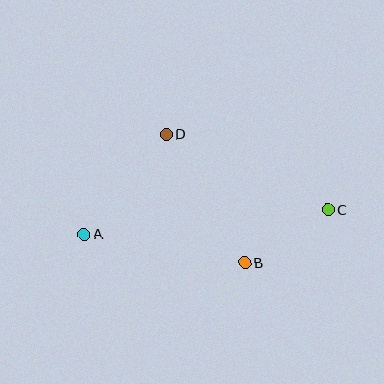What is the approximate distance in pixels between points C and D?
The distance between C and D is approximately 178 pixels.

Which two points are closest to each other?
Points B and C are closest to each other.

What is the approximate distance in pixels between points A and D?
The distance between A and D is approximately 129 pixels.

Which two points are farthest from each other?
Points A and C are farthest from each other.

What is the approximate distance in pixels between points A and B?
The distance between A and B is approximately 163 pixels.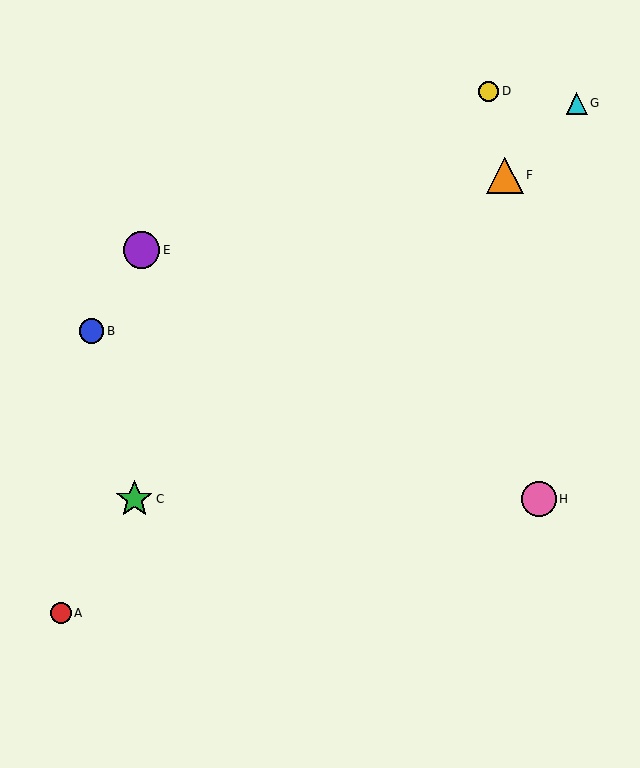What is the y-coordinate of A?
Object A is at y≈613.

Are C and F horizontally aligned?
No, C is at y≈499 and F is at y≈175.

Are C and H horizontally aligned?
Yes, both are at y≈499.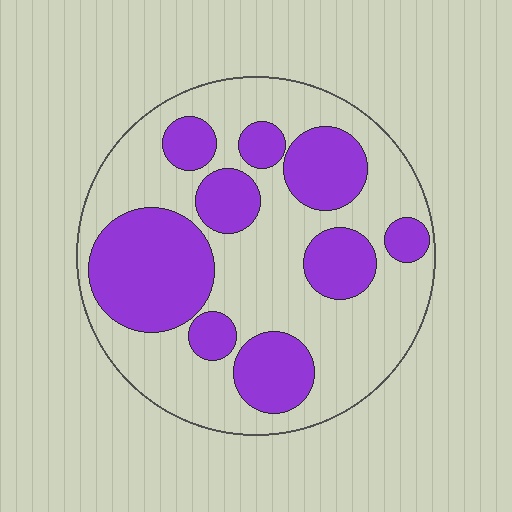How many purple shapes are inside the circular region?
9.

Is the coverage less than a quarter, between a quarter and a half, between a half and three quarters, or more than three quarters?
Between a quarter and a half.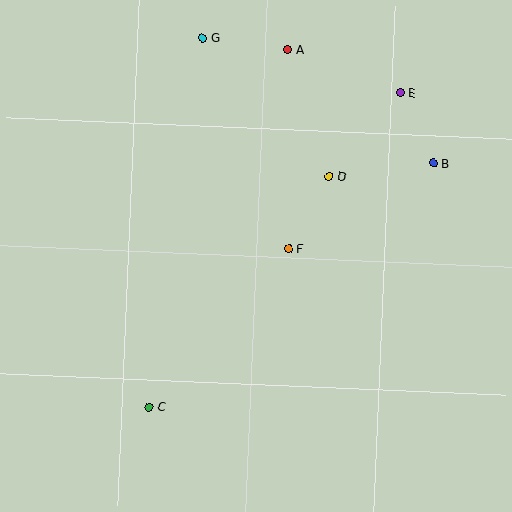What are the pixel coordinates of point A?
Point A is at (288, 49).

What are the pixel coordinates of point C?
Point C is at (149, 407).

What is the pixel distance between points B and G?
The distance between B and G is 263 pixels.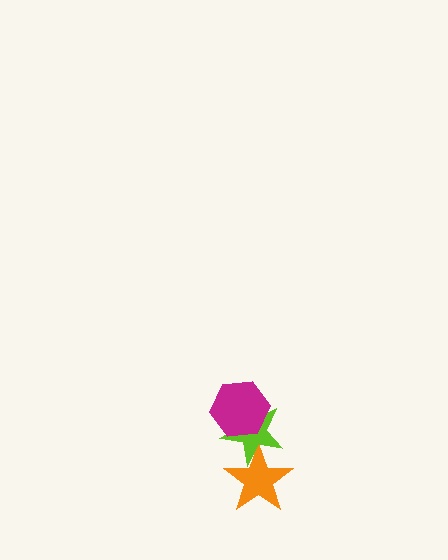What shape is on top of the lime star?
The magenta hexagon is on top of the lime star.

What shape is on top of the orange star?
The lime star is on top of the orange star.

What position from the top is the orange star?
The orange star is 3rd from the top.